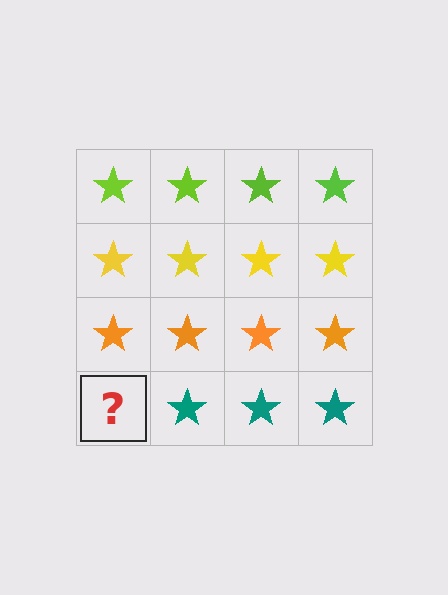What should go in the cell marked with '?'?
The missing cell should contain a teal star.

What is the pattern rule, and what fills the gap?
The rule is that each row has a consistent color. The gap should be filled with a teal star.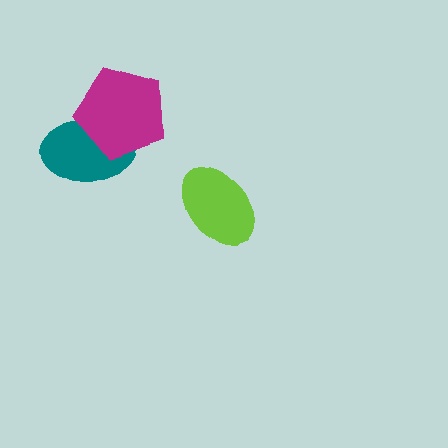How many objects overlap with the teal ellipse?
1 object overlaps with the teal ellipse.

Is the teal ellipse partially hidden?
Yes, it is partially covered by another shape.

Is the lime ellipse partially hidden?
No, no other shape covers it.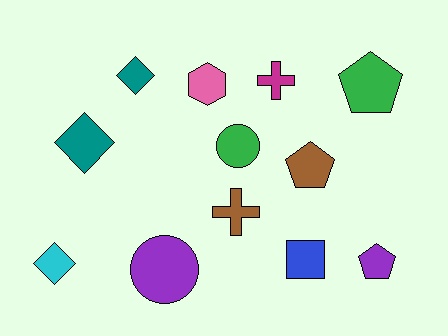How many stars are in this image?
There are no stars.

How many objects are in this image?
There are 12 objects.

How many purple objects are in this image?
There are 2 purple objects.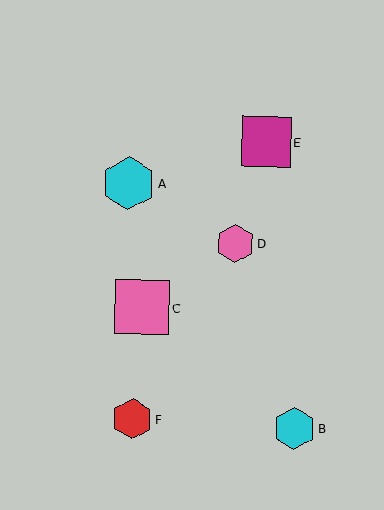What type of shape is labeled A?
Shape A is a cyan hexagon.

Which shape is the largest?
The pink square (labeled C) is the largest.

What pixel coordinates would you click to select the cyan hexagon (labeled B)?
Click at (294, 428) to select the cyan hexagon B.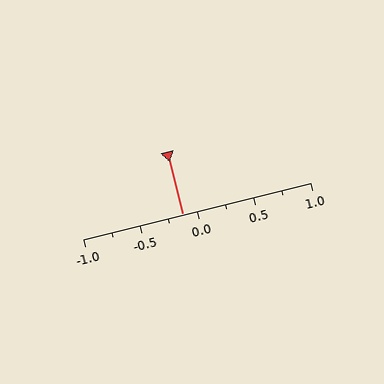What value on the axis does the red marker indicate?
The marker indicates approximately -0.12.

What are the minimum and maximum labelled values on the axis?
The axis runs from -1.0 to 1.0.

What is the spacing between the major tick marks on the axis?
The major ticks are spaced 0.5 apart.